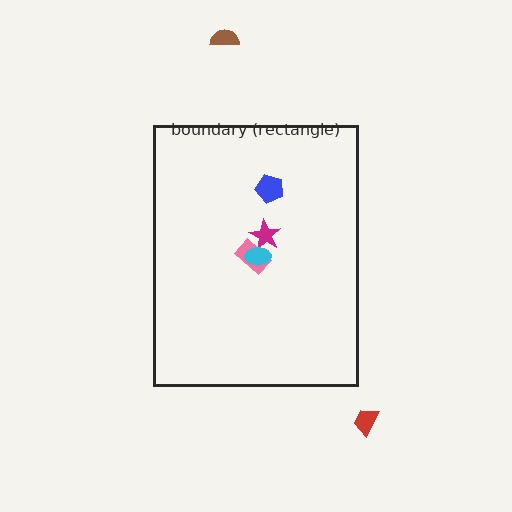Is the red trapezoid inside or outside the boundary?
Outside.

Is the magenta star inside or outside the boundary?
Inside.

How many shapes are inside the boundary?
4 inside, 2 outside.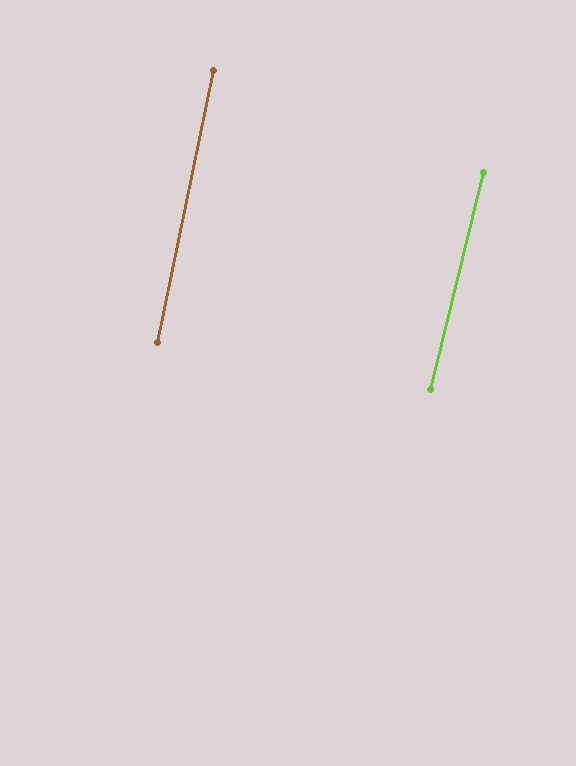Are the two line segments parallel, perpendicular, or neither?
Parallel — their directions differ by only 1.8°.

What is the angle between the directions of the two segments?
Approximately 2 degrees.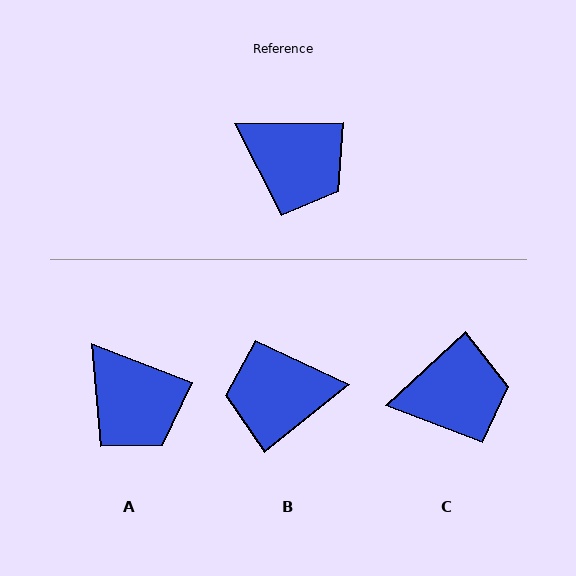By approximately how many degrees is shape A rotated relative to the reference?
Approximately 22 degrees clockwise.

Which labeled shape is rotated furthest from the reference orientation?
B, about 142 degrees away.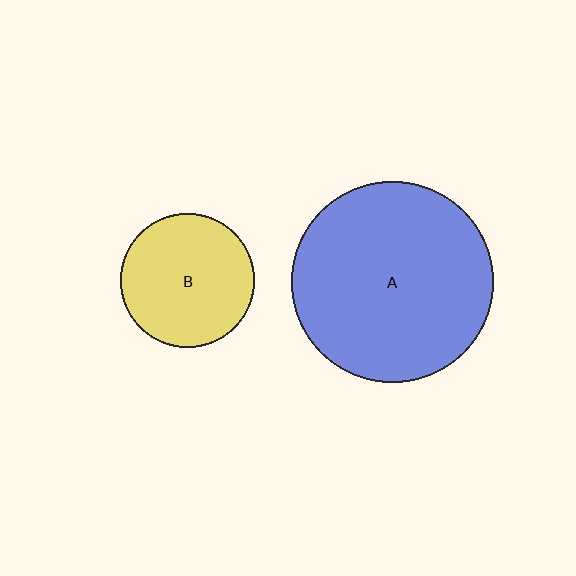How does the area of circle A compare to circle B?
Approximately 2.3 times.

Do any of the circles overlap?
No, none of the circles overlap.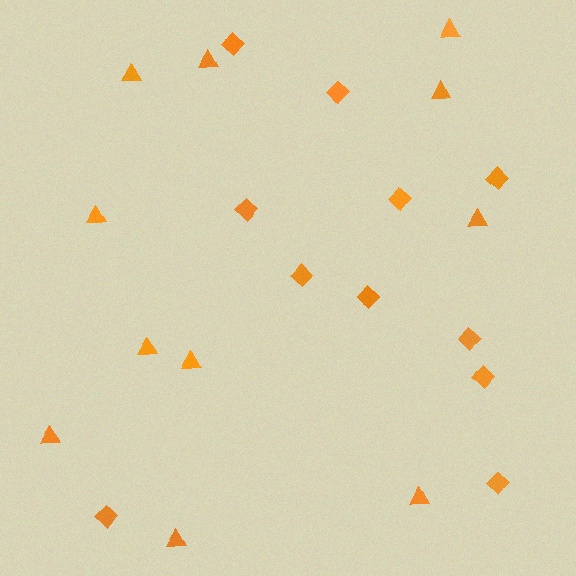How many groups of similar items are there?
There are 2 groups: one group of triangles (11) and one group of diamonds (11).